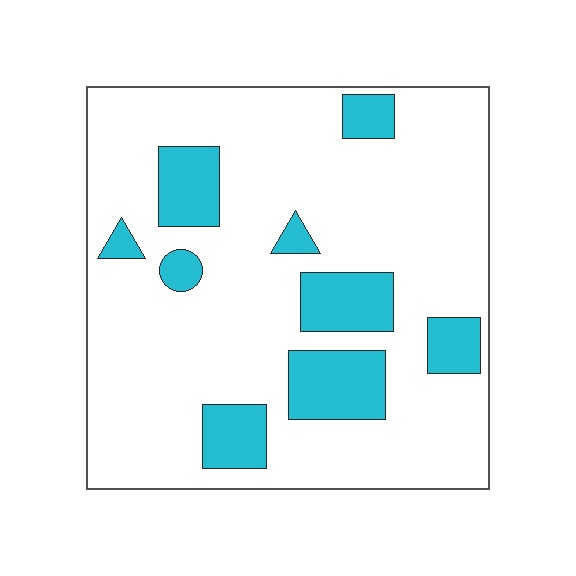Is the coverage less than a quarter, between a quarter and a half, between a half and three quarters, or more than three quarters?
Less than a quarter.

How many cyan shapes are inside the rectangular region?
9.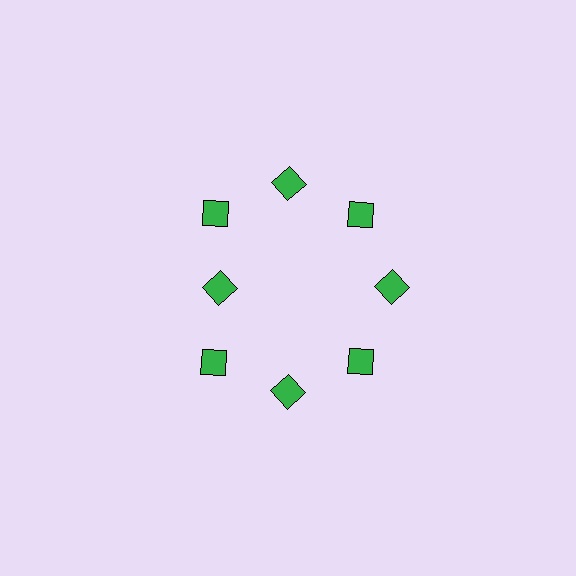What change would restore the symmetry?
The symmetry would be restored by moving it outward, back onto the ring so that all 8 diamonds sit at equal angles and equal distance from the center.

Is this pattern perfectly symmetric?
No. The 8 green diamonds are arranged in a ring, but one element near the 9 o'clock position is pulled inward toward the center, breaking the 8-fold rotational symmetry.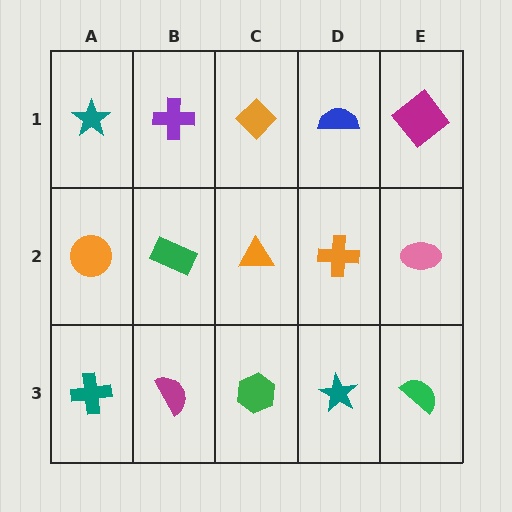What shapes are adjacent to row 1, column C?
An orange triangle (row 2, column C), a purple cross (row 1, column B), a blue semicircle (row 1, column D).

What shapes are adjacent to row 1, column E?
A pink ellipse (row 2, column E), a blue semicircle (row 1, column D).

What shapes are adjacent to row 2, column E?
A magenta diamond (row 1, column E), a green semicircle (row 3, column E), an orange cross (row 2, column D).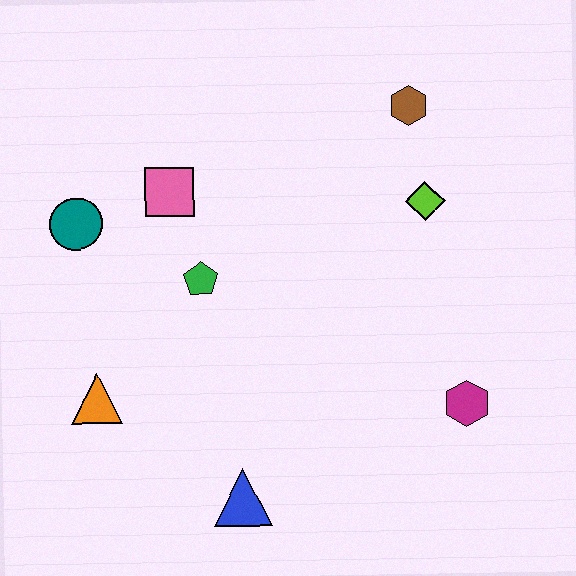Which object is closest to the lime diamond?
The brown hexagon is closest to the lime diamond.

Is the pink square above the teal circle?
Yes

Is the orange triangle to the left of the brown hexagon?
Yes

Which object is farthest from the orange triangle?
The brown hexagon is farthest from the orange triangle.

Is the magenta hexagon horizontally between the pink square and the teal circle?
No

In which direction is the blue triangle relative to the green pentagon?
The blue triangle is below the green pentagon.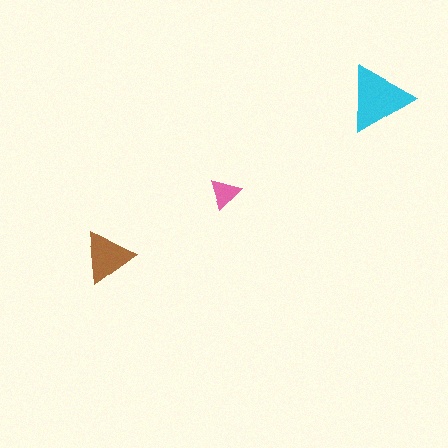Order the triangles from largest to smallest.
the cyan one, the brown one, the pink one.